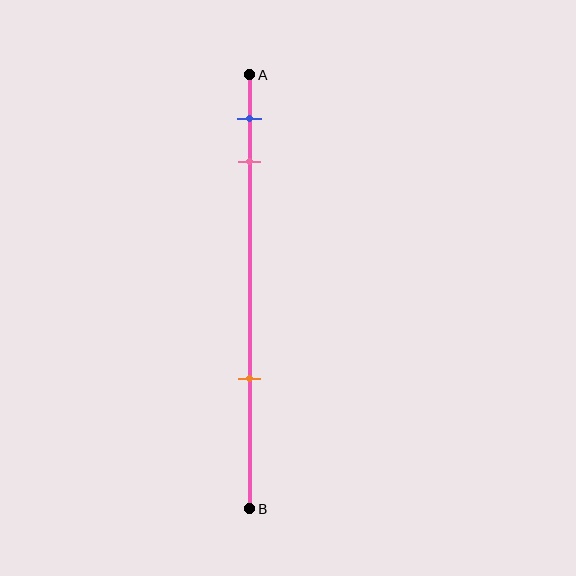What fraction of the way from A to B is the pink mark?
The pink mark is approximately 20% (0.2) of the way from A to B.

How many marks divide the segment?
There are 3 marks dividing the segment.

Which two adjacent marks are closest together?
The blue and pink marks are the closest adjacent pair.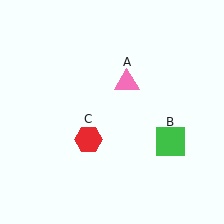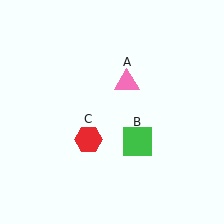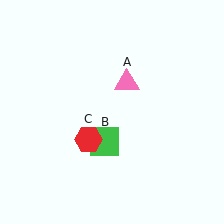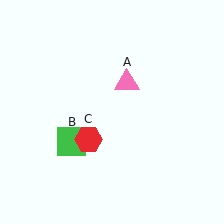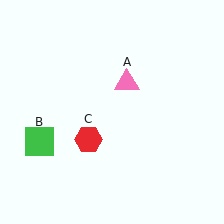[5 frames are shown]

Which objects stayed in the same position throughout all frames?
Pink triangle (object A) and red hexagon (object C) remained stationary.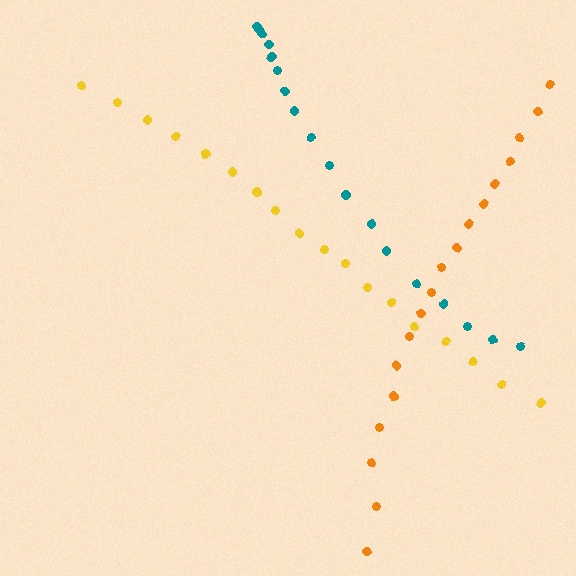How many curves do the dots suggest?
There are 3 distinct paths.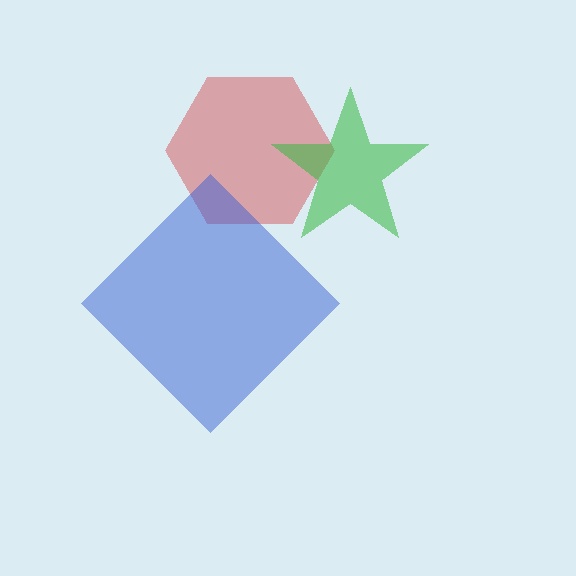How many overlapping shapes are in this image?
There are 3 overlapping shapes in the image.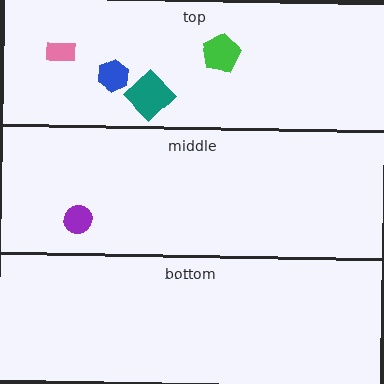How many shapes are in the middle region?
1.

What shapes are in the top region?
The blue hexagon, the pink rectangle, the green pentagon, the teal diamond.